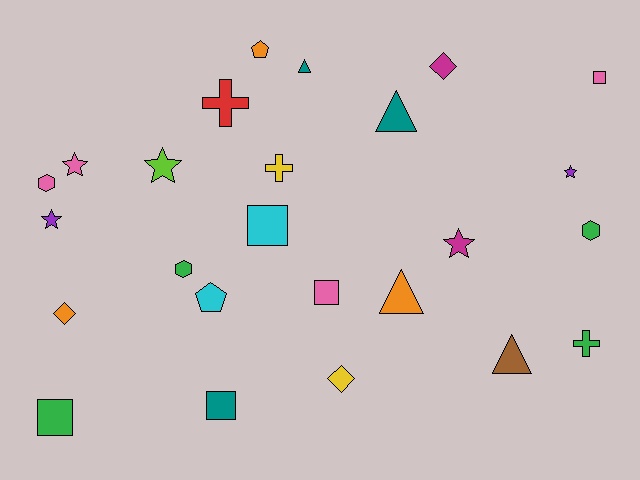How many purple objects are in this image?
There are 2 purple objects.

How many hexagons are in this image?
There are 3 hexagons.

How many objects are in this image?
There are 25 objects.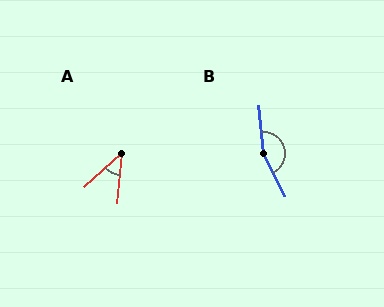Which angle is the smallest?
A, at approximately 43 degrees.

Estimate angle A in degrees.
Approximately 43 degrees.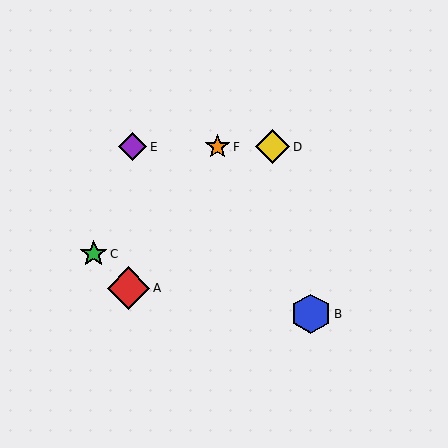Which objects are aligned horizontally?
Objects D, E, F are aligned horizontally.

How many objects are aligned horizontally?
3 objects (D, E, F) are aligned horizontally.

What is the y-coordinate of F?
Object F is at y≈147.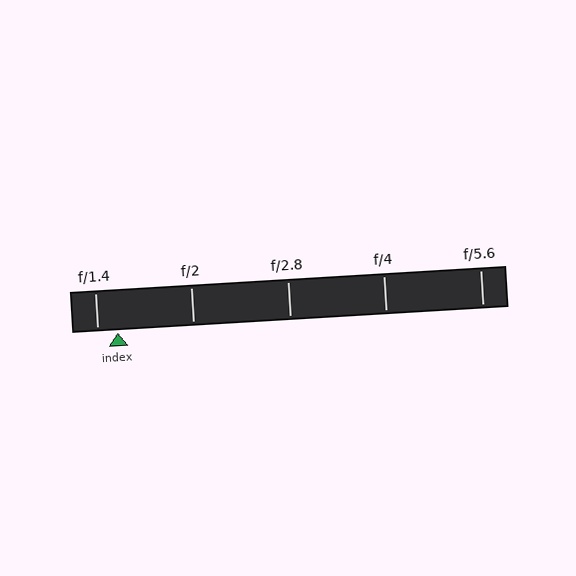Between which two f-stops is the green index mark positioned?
The index mark is between f/1.4 and f/2.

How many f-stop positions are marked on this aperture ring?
There are 5 f-stop positions marked.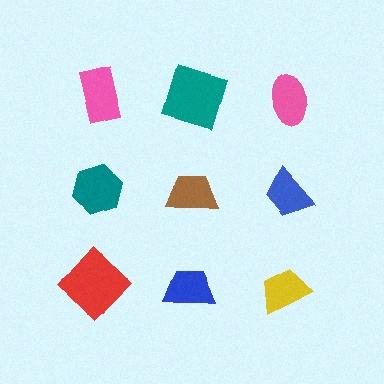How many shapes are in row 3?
3 shapes.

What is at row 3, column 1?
A red diamond.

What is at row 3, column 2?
A blue trapezoid.